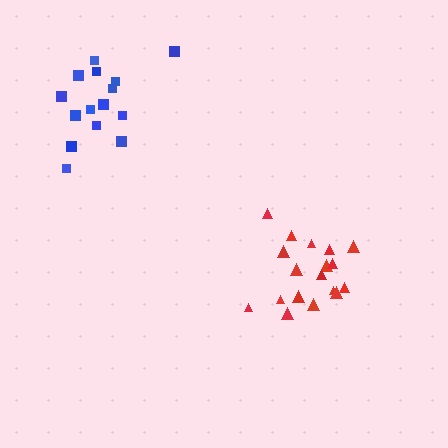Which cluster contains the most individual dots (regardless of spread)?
Red (18).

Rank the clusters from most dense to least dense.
blue, red.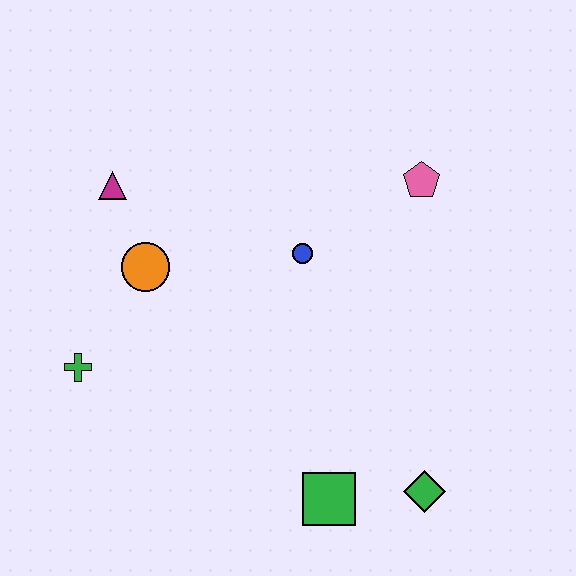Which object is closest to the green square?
The green diamond is closest to the green square.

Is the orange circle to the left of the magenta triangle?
No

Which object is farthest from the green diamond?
The magenta triangle is farthest from the green diamond.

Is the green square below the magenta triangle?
Yes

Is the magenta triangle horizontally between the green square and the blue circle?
No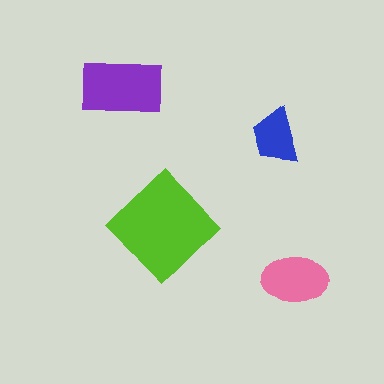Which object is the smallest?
The blue trapezoid.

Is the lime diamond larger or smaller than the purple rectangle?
Larger.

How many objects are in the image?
There are 4 objects in the image.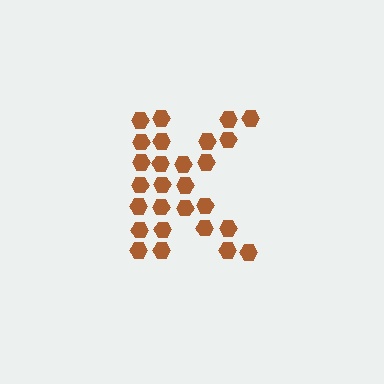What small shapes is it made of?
It is made of small hexagons.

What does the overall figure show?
The overall figure shows the letter K.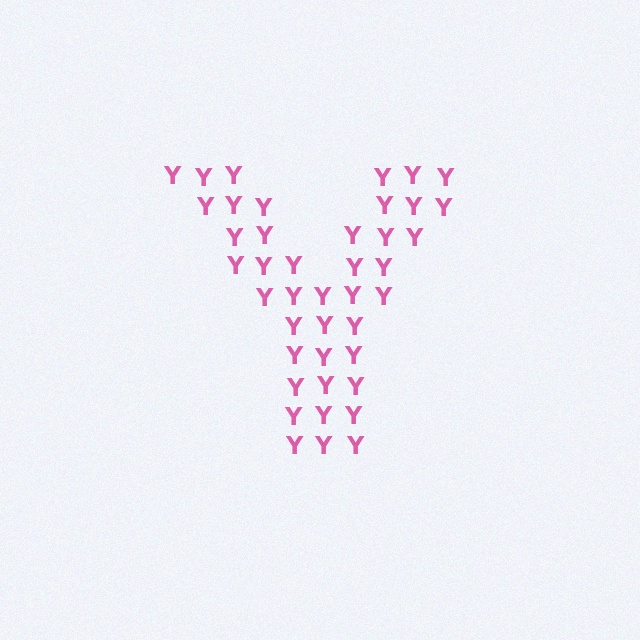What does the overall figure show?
The overall figure shows the letter Y.